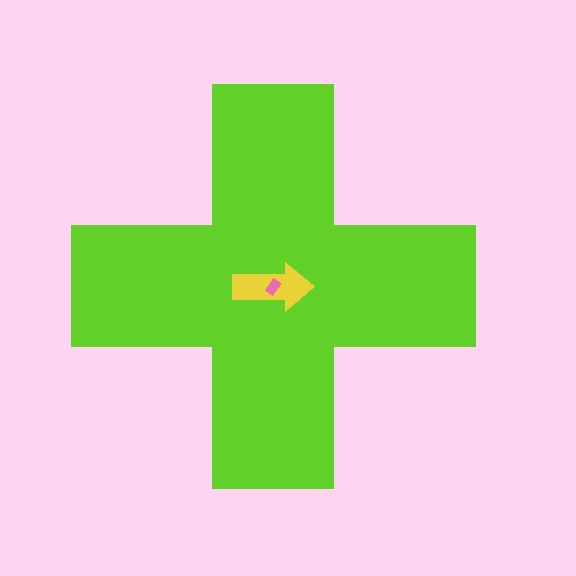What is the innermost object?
The pink rectangle.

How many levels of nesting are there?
3.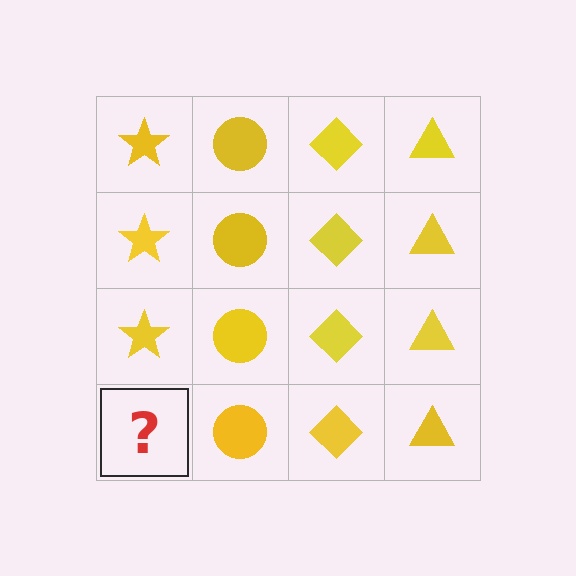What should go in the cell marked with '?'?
The missing cell should contain a yellow star.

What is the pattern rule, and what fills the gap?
The rule is that each column has a consistent shape. The gap should be filled with a yellow star.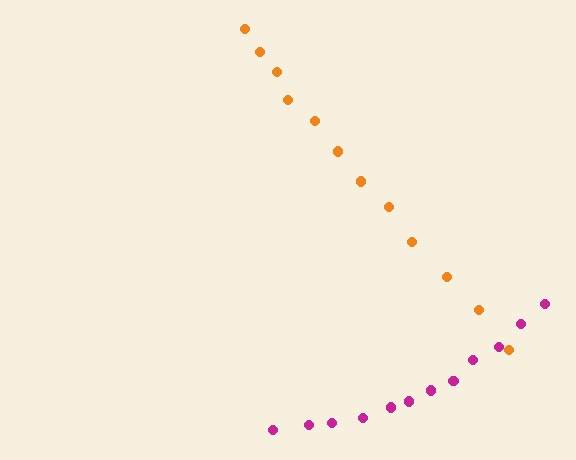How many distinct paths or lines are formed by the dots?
There are 2 distinct paths.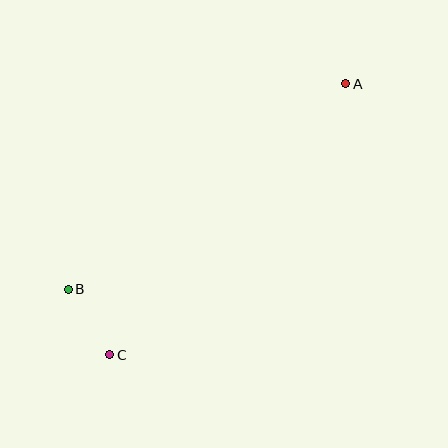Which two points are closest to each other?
Points B and C are closest to each other.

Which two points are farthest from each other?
Points A and C are farthest from each other.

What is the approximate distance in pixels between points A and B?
The distance between A and B is approximately 345 pixels.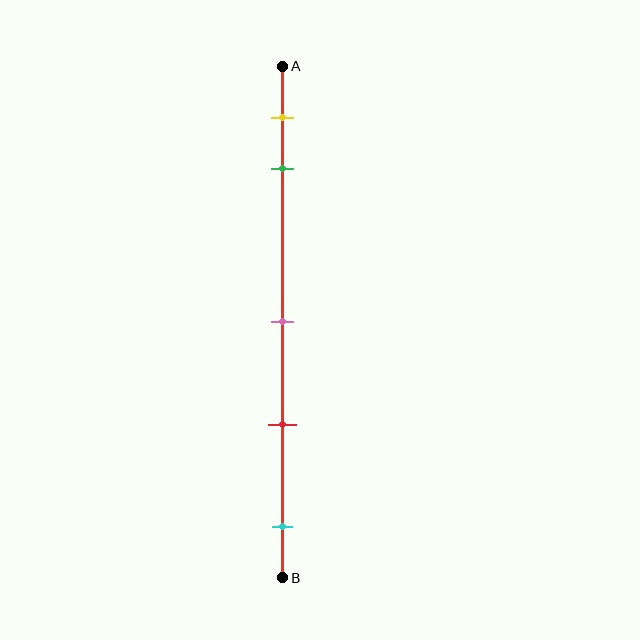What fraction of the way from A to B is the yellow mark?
The yellow mark is approximately 10% (0.1) of the way from A to B.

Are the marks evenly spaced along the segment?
No, the marks are not evenly spaced.